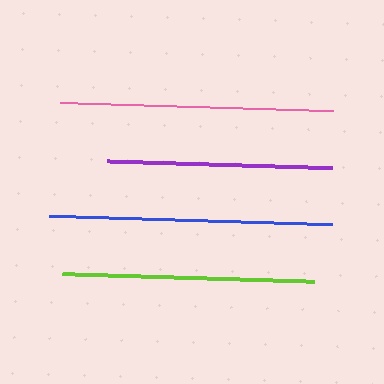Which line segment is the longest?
The blue line is the longest at approximately 283 pixels.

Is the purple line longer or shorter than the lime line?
The lime line is longer than the purple line.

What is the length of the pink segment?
The pink segment is approximately 273 pixels long.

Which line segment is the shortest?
The purple line is the shortest at approximately 225 pixels.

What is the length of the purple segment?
The purple segment is approximately 225 pixels long.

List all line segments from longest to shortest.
From longest to shortest: blue, pink, lime, purple.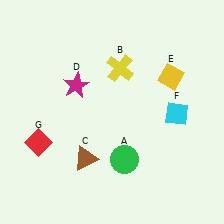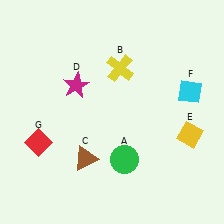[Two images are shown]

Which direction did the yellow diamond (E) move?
The yellow diamond (E) moved down.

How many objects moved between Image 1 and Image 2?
2 objects moved between the two images.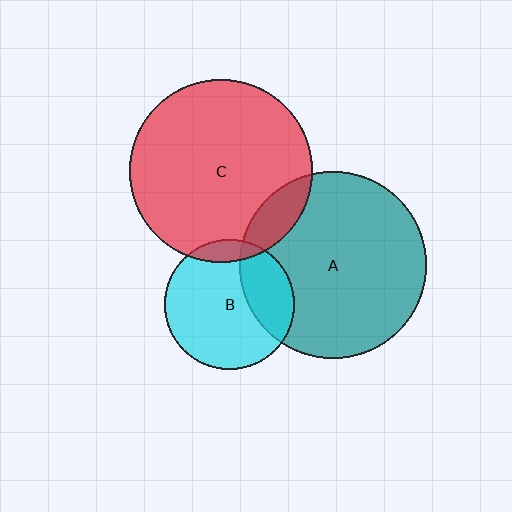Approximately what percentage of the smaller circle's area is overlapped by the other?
Approximately 10%.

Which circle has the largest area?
Circle A (teal).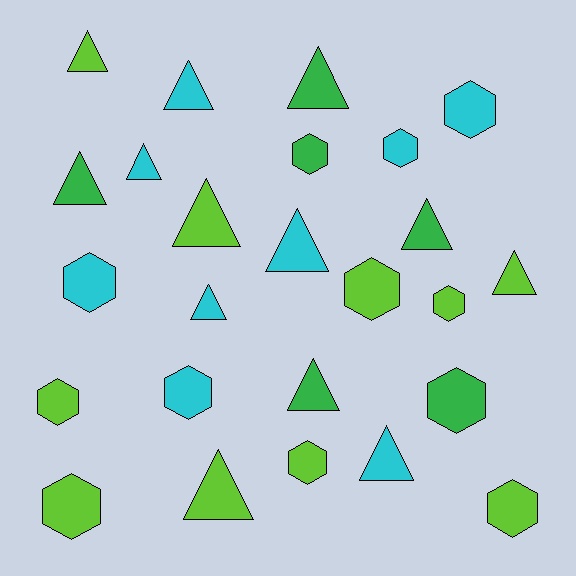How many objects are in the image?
There are 25 objects.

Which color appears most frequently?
Lime, with 10 objects.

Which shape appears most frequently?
Triangle, with 13 objects.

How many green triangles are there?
There are 4 green triangles.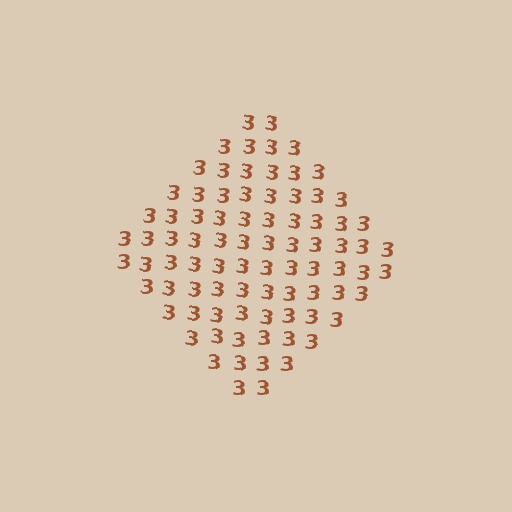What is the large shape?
The large shape is a diamond.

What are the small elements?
The small elements are digit 3's.